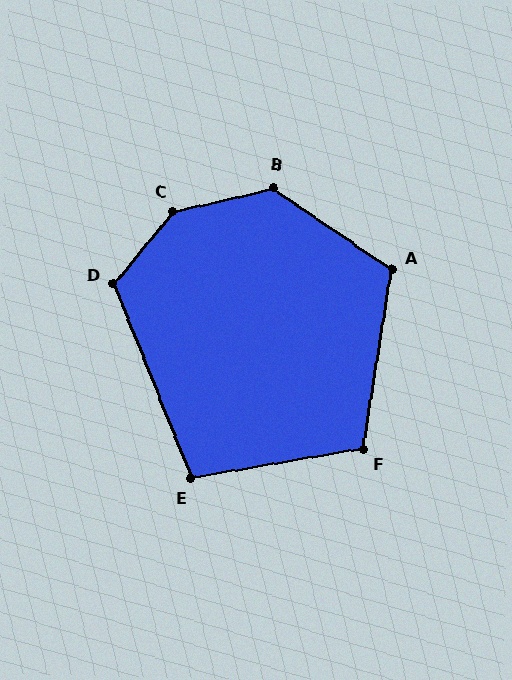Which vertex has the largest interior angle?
C, at approximately 142 degrees.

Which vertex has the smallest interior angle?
E, at approximately 102 degrees.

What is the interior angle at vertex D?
Approximately 119 degrees (obtuse).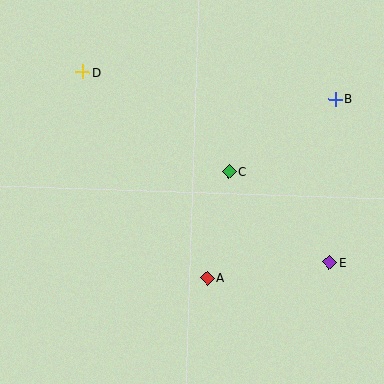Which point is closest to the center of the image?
Point C at (229, 172) is closest to the center.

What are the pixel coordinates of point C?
Point C is at (229, 172).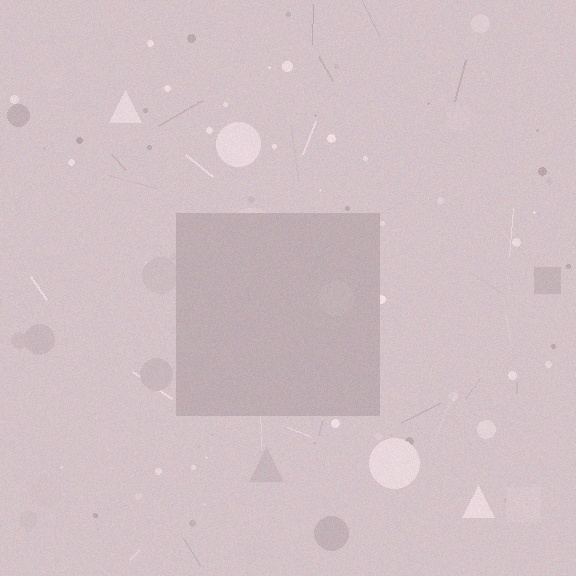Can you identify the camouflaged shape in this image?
The camouflaged shape is a square.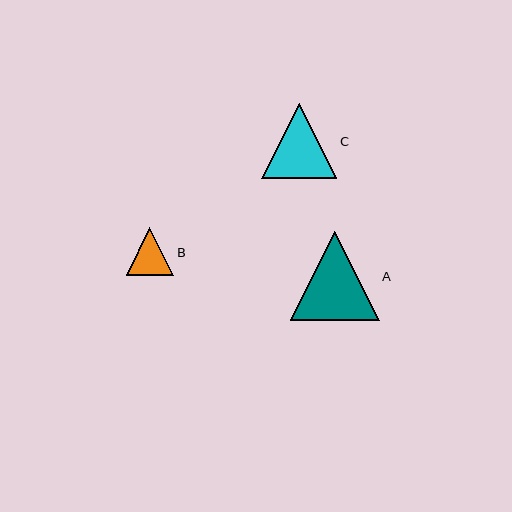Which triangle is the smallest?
Triangle B is the smallest with a size of approximately 47 pixels.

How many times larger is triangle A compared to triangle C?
Triangle A is approximately 1.2 times the size of triangle C.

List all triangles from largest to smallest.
From largest to smallest: A, C, B.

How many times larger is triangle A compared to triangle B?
Triangle A is approximately 1.9 times the size of triangle B.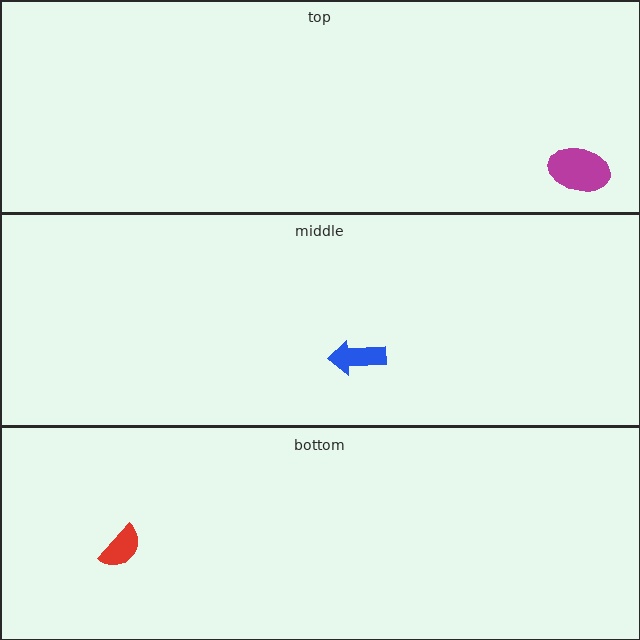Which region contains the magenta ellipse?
The top region.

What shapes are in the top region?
The magenta ellipse.